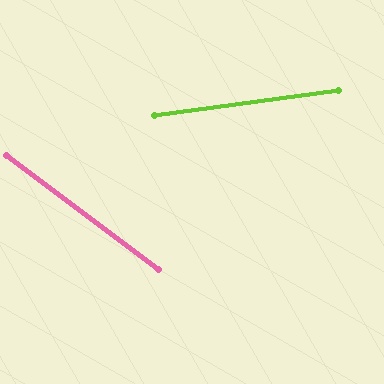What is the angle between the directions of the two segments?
Approximately 45 degrees.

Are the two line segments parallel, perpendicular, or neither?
Neither parallel nor perpendicular — they differ by about 45°.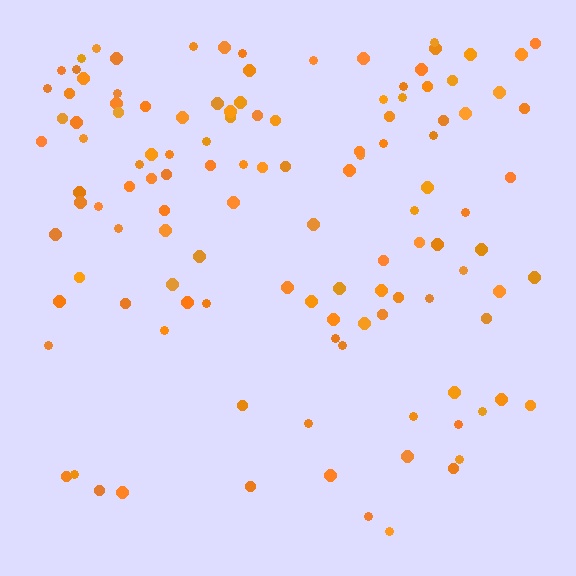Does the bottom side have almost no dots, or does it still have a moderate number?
Still a moderate number, just noticeably fewer than the top.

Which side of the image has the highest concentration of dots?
The top.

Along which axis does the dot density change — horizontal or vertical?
Vertical.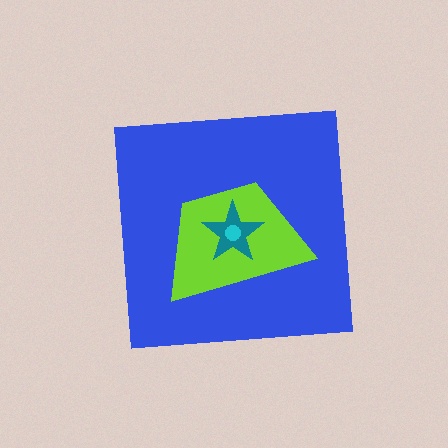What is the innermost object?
The cyan circle.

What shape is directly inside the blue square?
The lime trapezoid.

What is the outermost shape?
The blue square.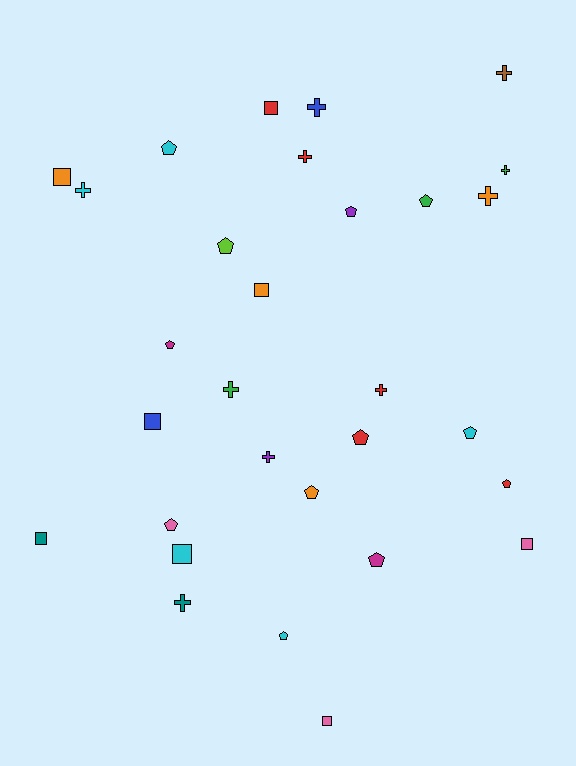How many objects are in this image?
There are 30 objects.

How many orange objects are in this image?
There are 4 orange objects.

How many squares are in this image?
There are 8 squares.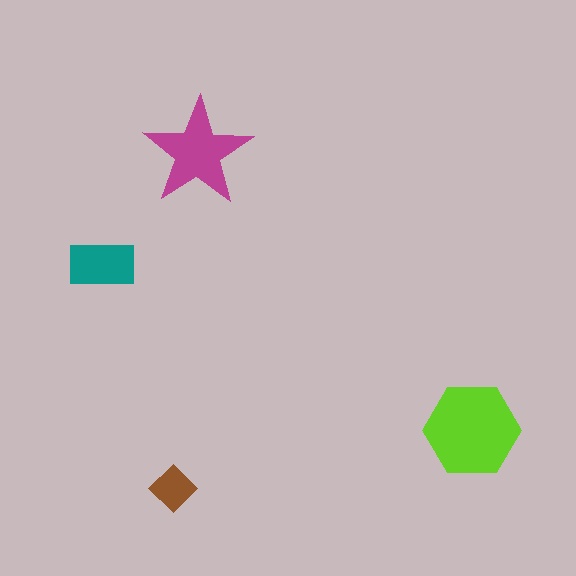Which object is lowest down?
The brown diamond is bottommost.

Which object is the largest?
The lime hexagon.